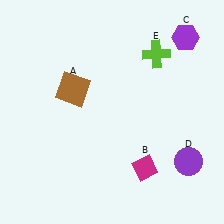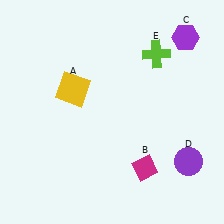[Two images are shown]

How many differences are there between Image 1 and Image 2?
There is 1 difference between the two images.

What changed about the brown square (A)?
In Image 1, A is brown. In Image 2, it changed to yellow.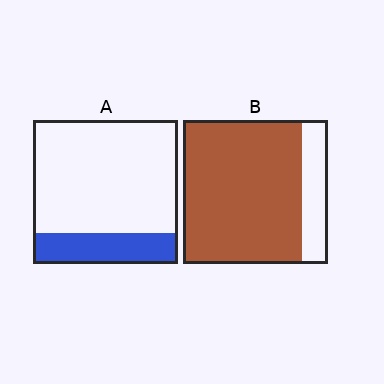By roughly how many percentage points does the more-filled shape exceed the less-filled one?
By roughly 60 percentage points (B over A).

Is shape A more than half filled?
No.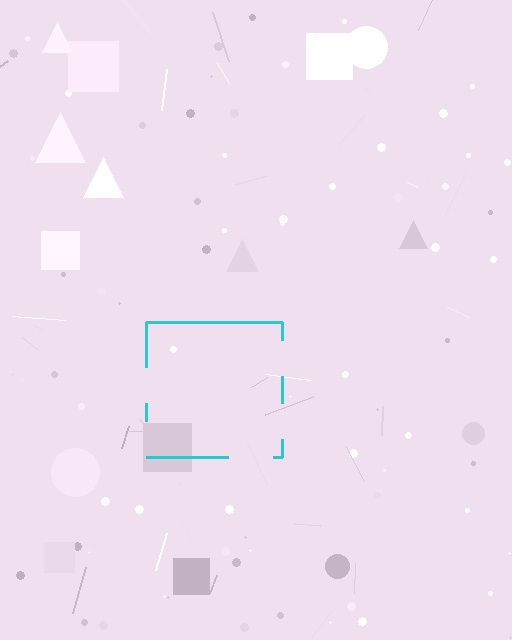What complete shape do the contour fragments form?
The contour fragments form a square.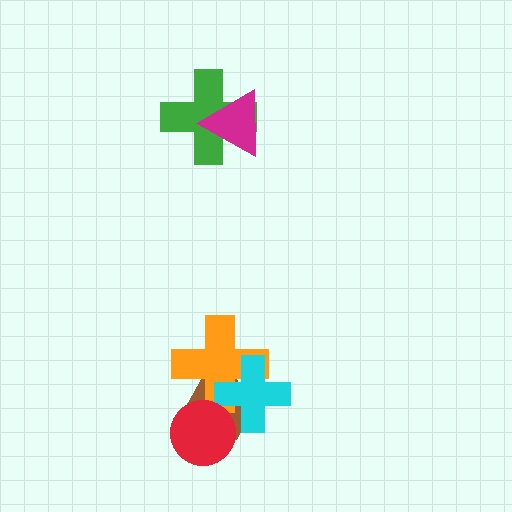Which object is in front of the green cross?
The magenta triangle is in front of the green cross.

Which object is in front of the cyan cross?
The red circle is in front of the cyan cross.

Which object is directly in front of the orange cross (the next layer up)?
The cyan cross is directly in front of the orange cross.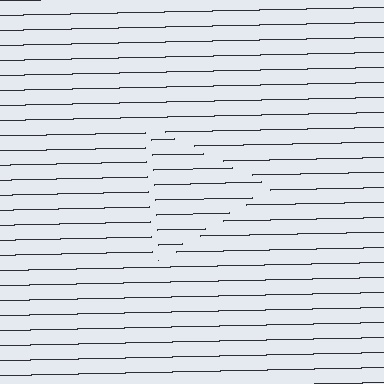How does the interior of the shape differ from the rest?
The interior of the shape contains the same grating, shifted by half a period — the contour is defined by the phase discontinuity where line-ends from the inner and outer gratings abut.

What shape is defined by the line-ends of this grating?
An illusory triangle. The interior of the shape contains the same grating, shifted by half a period — the contour is defined by the phase discontinuity where line-ends from the inner and outer gratings abut.